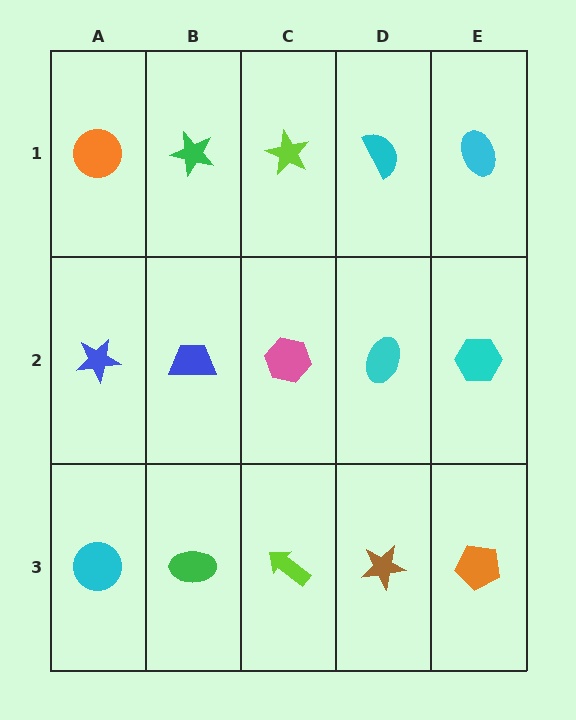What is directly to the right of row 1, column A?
A green star.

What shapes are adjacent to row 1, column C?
A pink hexagon (row 2, column C), a green star (row 1, column B), a cyan semicircle (row 1, column D).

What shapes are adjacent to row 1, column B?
A blue trapezoid (row 2, column B), an orange circle (row 1, column A), a lime star (row 1, column C).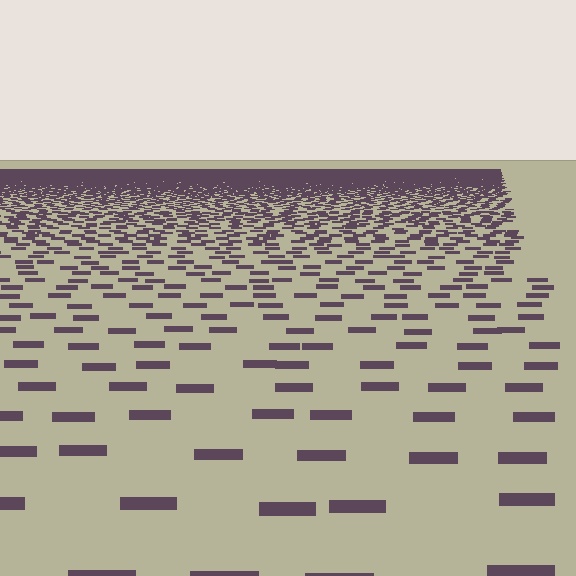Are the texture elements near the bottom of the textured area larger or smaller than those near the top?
Larger. Near the bottom, elements are closer to the viewer and appear at a bigger on-screen size.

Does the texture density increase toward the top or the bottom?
Density increases toward the top.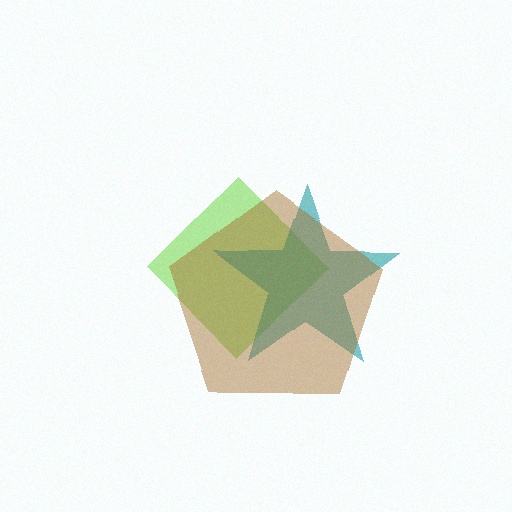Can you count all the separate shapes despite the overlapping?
Yes, there are 3 separate shapes.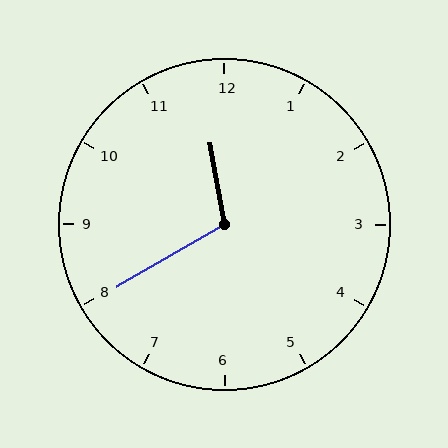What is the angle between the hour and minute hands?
Approximately 110 degrees.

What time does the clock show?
11:40.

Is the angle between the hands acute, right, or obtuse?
It is obtuse.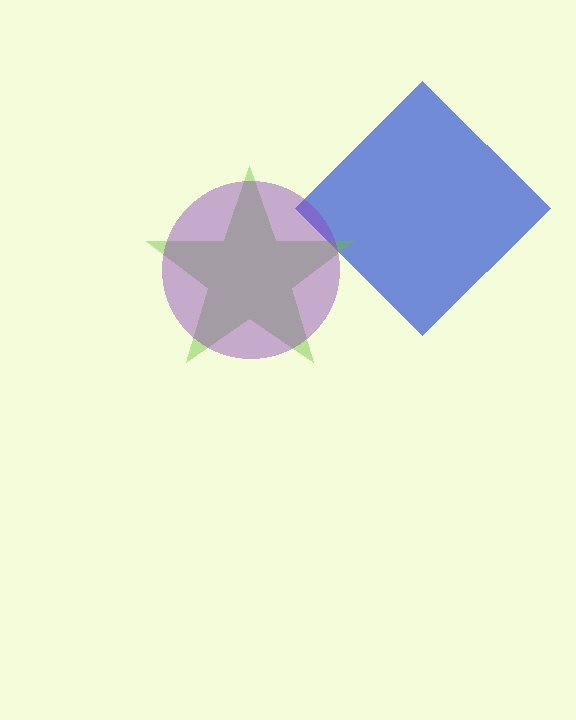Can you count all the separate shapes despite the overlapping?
Yes, there are 3 separate shapes.